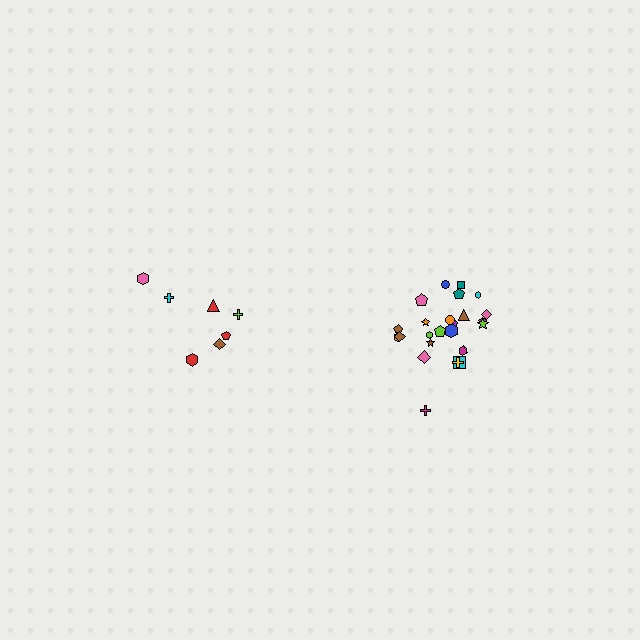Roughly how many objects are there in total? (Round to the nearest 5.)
Roughly 30 objects in total.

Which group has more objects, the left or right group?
The right group.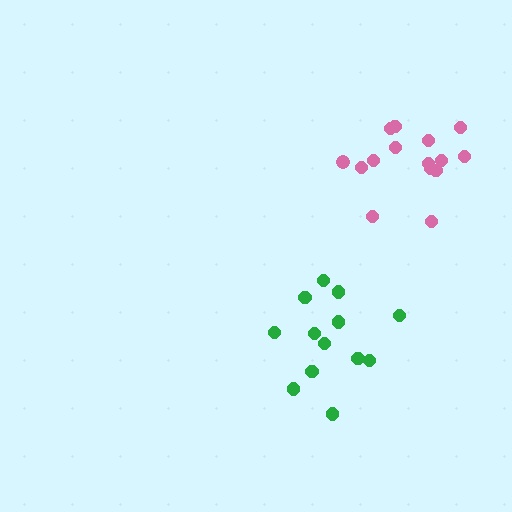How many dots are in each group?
Group 1: 13 dots, Group 2: 15 dots (28 total).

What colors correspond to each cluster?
The clusters are colored: green, pink.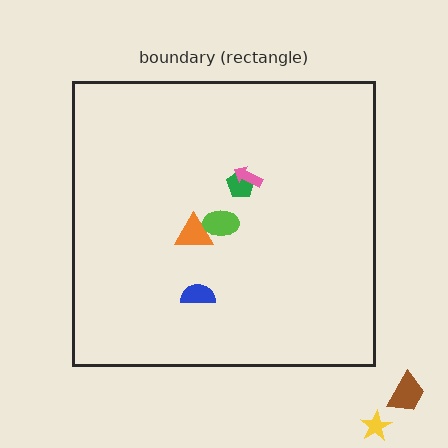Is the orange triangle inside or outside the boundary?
Inside.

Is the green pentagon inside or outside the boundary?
Inside.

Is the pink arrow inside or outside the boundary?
Inside.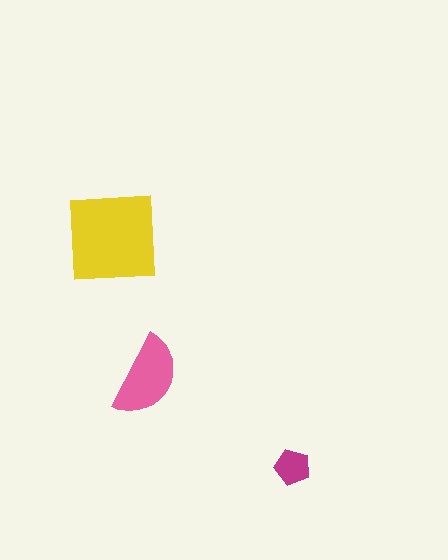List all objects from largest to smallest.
The yellow square, the pink semicircle, the magenta pentagon.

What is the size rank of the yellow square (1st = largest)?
1st.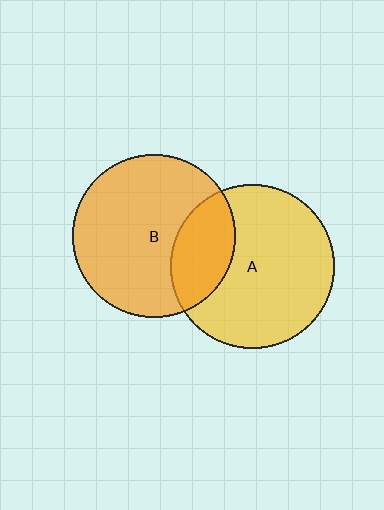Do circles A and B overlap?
Yes.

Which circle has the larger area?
Circle A (yellow).